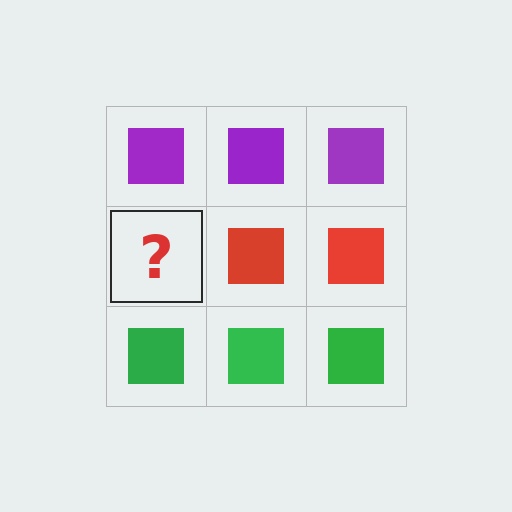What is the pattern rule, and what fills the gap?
The rule is that each row has a consistent color. The gap should be filled with a red square.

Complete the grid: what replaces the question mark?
The question mark should be replaced with a red square.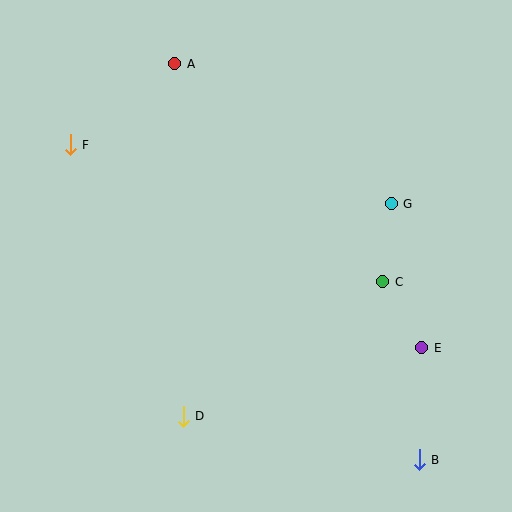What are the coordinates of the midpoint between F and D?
The midpoint between F and D is at (127, 280).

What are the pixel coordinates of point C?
Point C is at (383, 282).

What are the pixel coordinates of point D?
Point D is at (183, 416).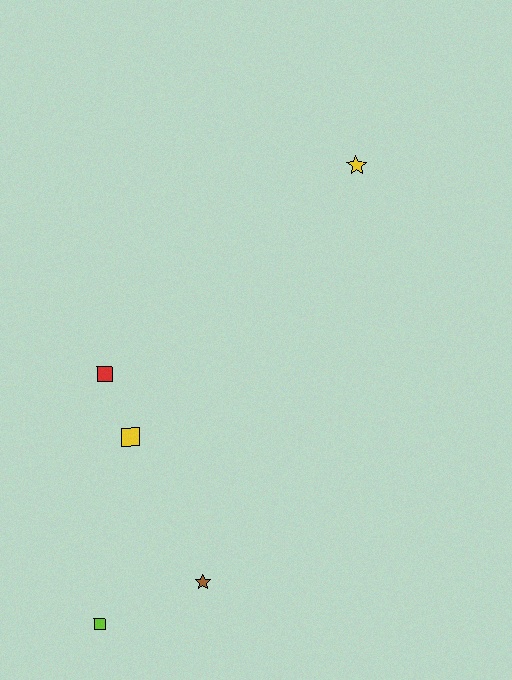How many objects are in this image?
There are 5 objects.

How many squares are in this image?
There are 3 squares.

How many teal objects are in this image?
There are no teal objects.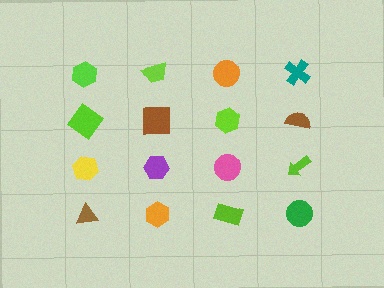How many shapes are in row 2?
4 shapes.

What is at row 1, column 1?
A lime hexagon.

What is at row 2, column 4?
A brown semicircle.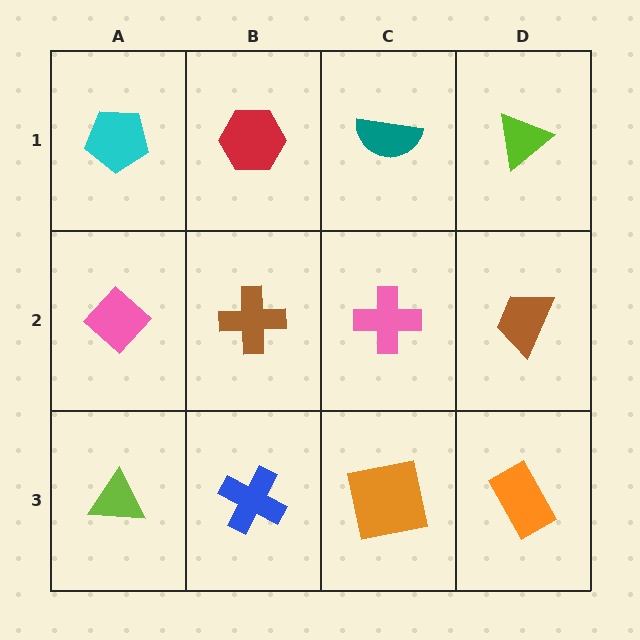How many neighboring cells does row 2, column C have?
4.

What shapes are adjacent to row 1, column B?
A brown cross (row 2, column B), a cyan pentagon (row 1, column A), a teal semicircle (row 1, column C).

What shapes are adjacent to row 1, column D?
A brown trapezoid (row 2, column D), a teal semicircle (row 1, column C).